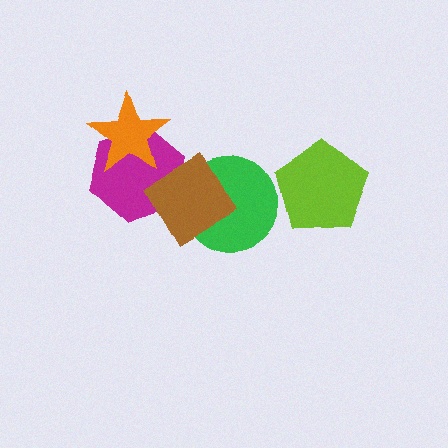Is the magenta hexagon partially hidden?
Yes, it is partially covered by another shape.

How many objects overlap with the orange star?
1 object overlaps with the orange star.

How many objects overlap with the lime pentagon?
0 objects overlap with the lime pentagon.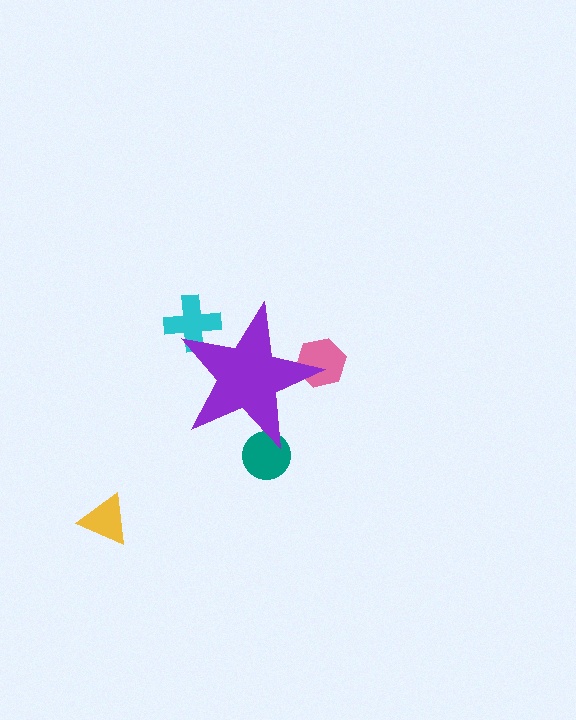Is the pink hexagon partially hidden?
Yes, the pink hexagon is partially hidden behind the purple star.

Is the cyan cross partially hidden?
Yes, the cyan cross is partially hidden behind the purple star.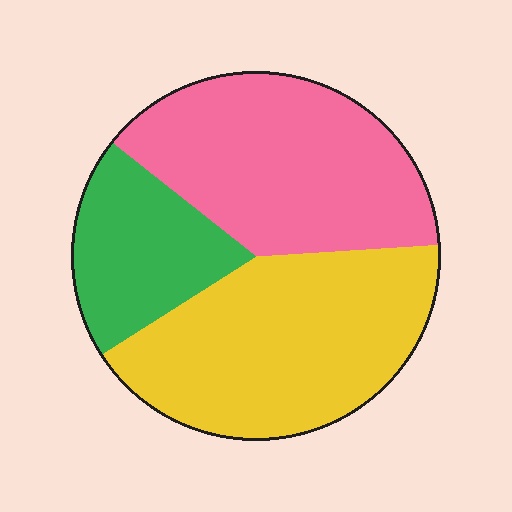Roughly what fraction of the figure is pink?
Pink covers roughly 40% of the figure.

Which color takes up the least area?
Green, at roughly 20%.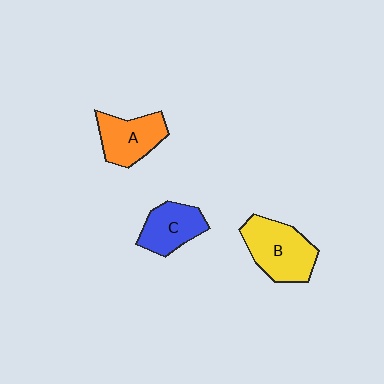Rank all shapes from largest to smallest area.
From largest to smallest: B (yellow), A (orange), C (blue).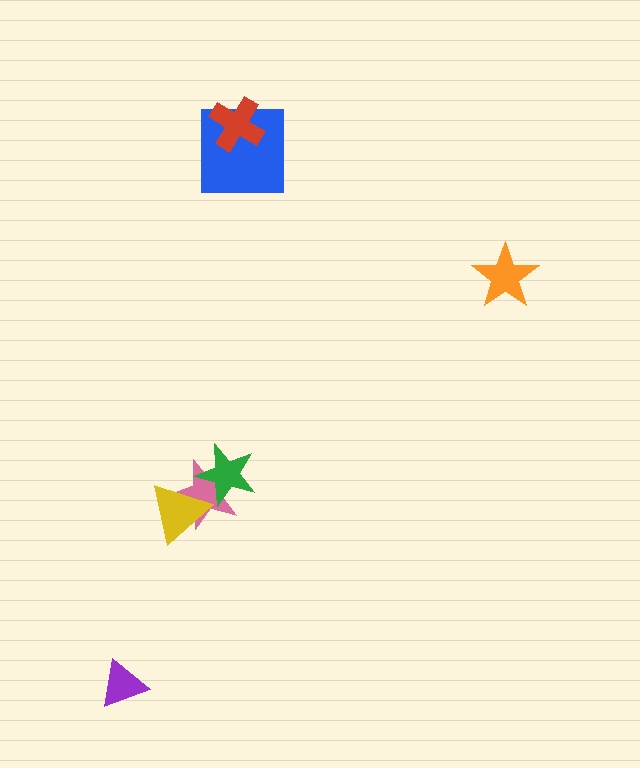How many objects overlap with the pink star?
2 objects overlap with the pink star.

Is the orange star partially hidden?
No, no other shape covers it.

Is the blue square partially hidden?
Yes, it is partially covered by another shape.